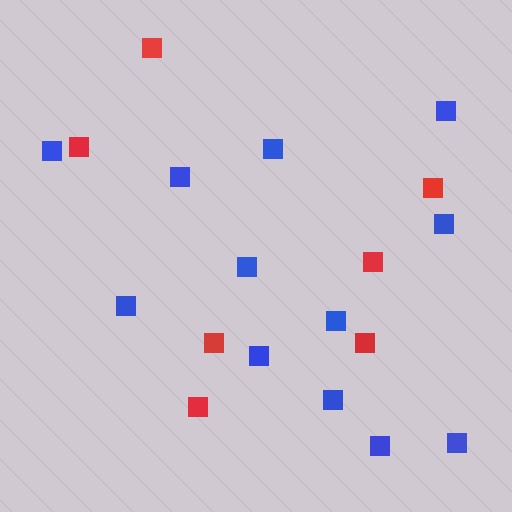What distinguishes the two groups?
There are 2 groups: one group of red squares (7) and one group of blue squares (12).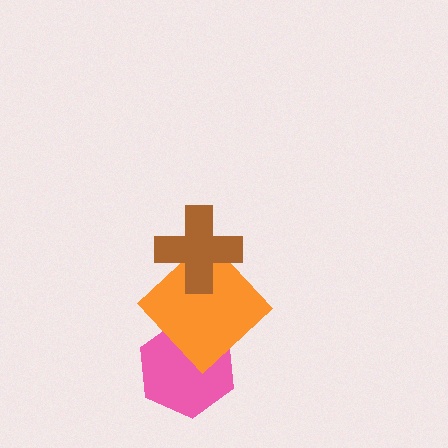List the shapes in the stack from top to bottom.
From top to bottom: the brown cross, the orange diamond, the pink hexagon.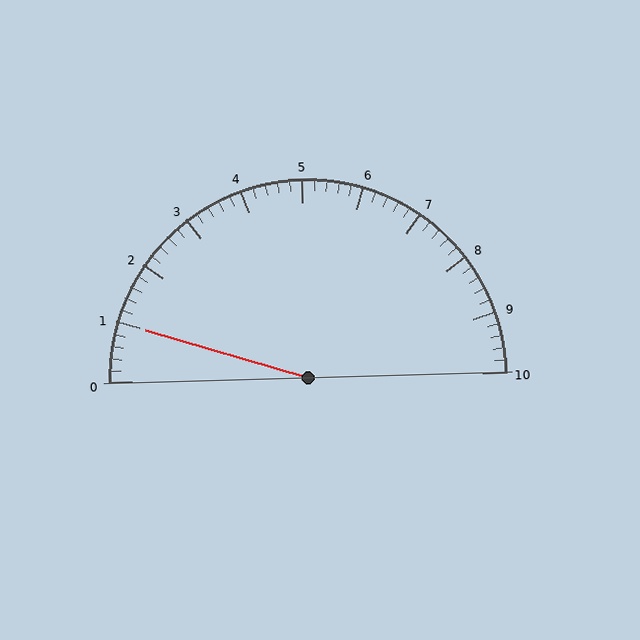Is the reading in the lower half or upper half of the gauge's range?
The reading is in the lower half of the range (0 to 10).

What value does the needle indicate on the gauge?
The needle indicates approximately 1.0.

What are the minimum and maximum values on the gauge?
The gauge ranges from 0 to 10.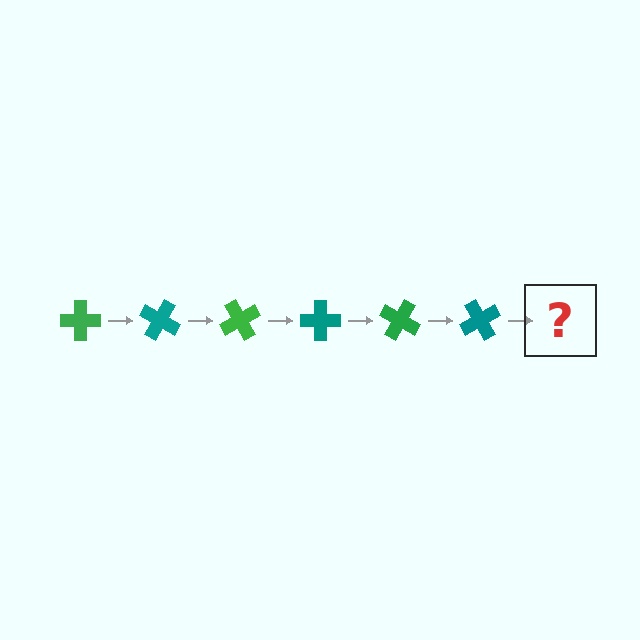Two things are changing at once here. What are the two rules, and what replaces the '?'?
The two rules are that it rotates 30 degrees each step and the color cycles through green and teal. The '?' should be a green cross, rotated 180 degrees from the start.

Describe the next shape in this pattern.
It should be a green cross, rotated 180 degrees from the start.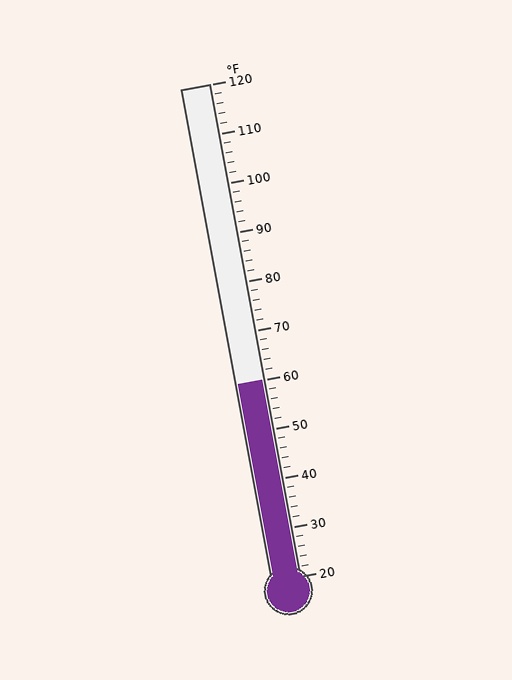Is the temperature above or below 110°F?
The temperature is below 110°F.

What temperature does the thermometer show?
The thermometer shows approximately 60°F.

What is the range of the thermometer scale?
The thermometer scale ranges from 20°F to 120°F.